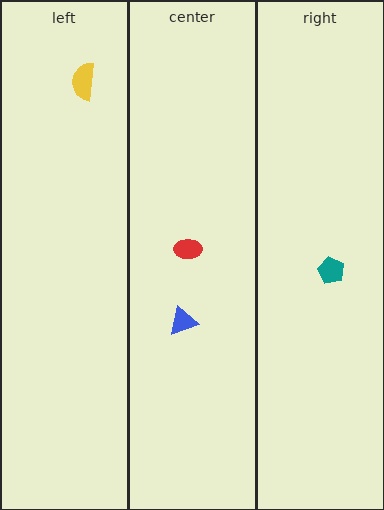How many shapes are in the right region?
1.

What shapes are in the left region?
The yellow semicircle.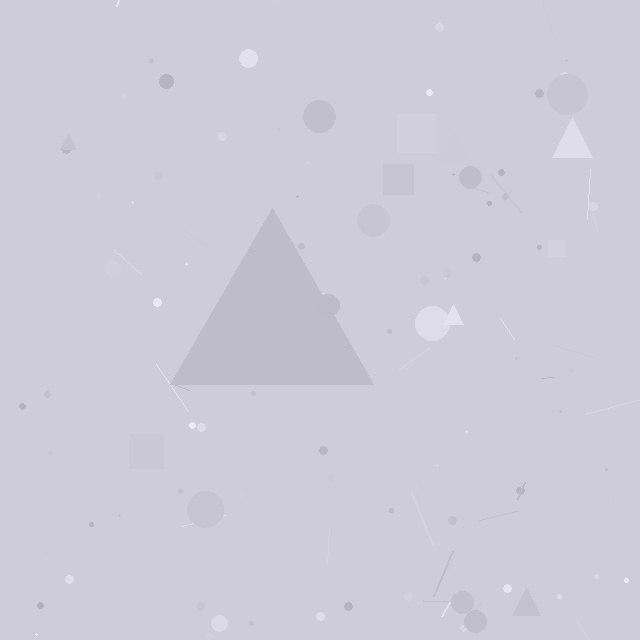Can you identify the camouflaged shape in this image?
The camouflaged shape is a triangle.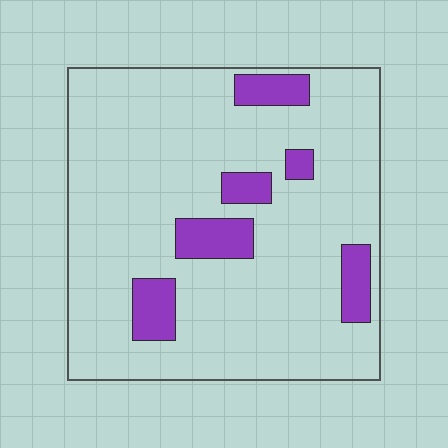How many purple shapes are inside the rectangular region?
6.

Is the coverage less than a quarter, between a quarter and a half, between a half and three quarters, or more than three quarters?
Less than a quarter.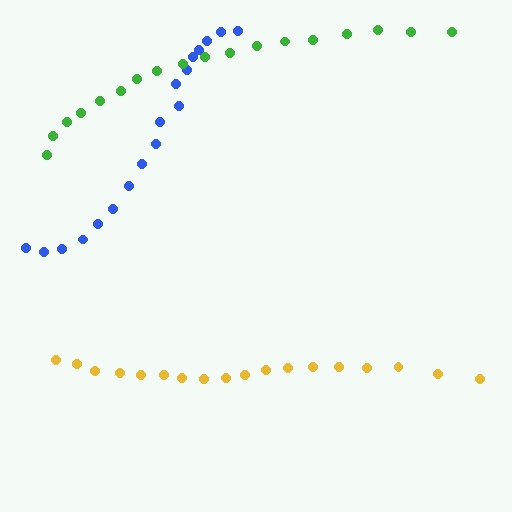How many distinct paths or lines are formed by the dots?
There are 3 distinct paths.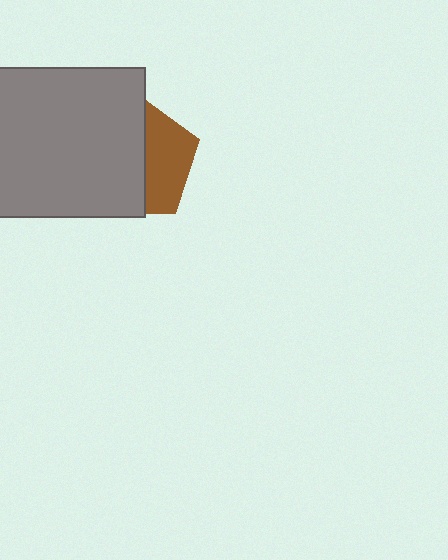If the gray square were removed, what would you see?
You would see the complete brown pentagon.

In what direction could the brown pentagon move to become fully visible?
The brown pentagon could move right. That would shift it out from behind the gray square entirely.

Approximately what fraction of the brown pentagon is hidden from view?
Roughly 60% of the brown pentagon is hidden behind the gray square.